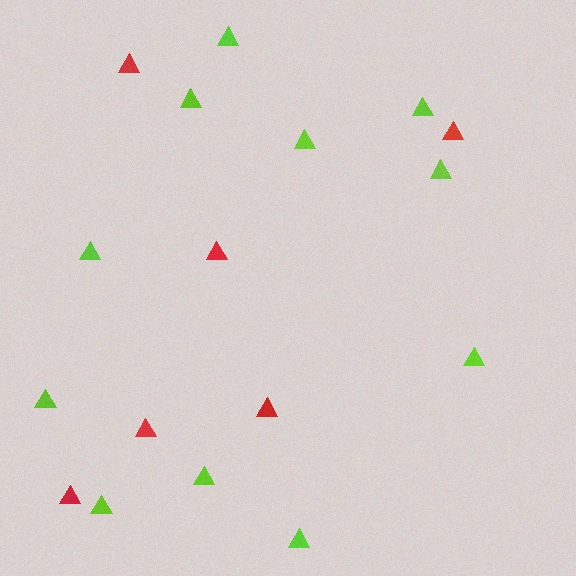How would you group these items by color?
There are 2 groups: one group of lime triangles (11) and one group of red triangles (6).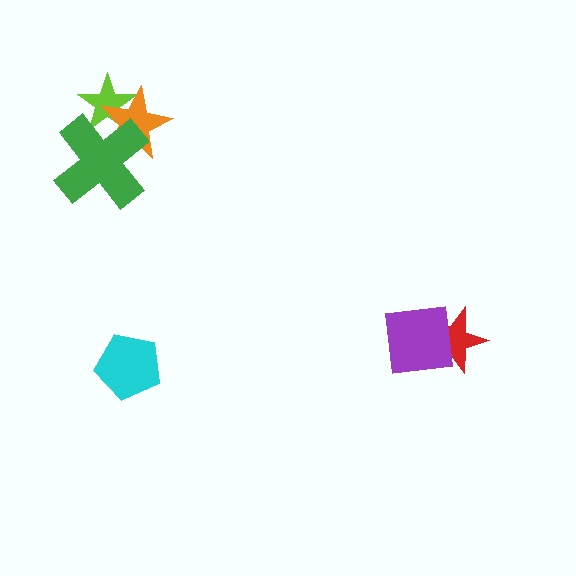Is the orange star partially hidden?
Yes, it is partially covered by another shape.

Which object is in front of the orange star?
The green cross is in front of the orange star.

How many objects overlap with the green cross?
2 objects overlap with the green cross.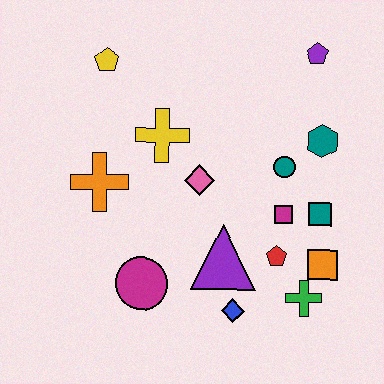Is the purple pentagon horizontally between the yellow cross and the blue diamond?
No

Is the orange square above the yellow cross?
No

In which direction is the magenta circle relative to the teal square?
The magenta circle is to the left of the teal square.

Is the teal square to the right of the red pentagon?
Yes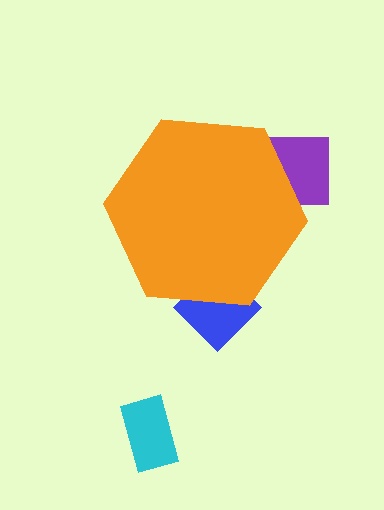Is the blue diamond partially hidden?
Yes, the blue diamond is partially hidden behind the orange hexagon.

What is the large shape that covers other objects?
An orange hexagon.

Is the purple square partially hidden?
Yes, the purple square is partially hidden behind the orange hexagon.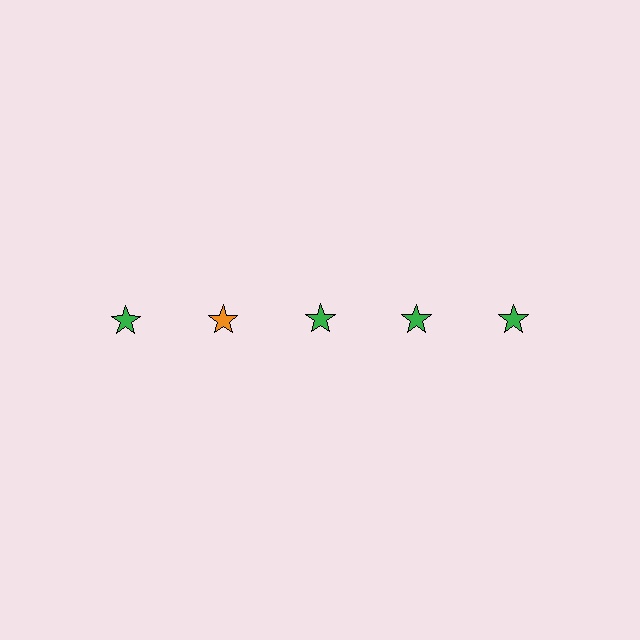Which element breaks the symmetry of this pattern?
The orange star in the top row, second from left column breaks the symmetry. All other shapes are green stars.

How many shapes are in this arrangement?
There are 5 shapes arranged in a grid pattern.